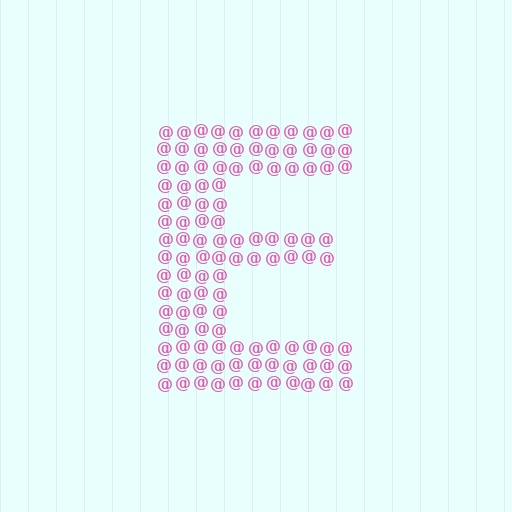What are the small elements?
The small elements are at signs.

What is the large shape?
The large shape is the letter E.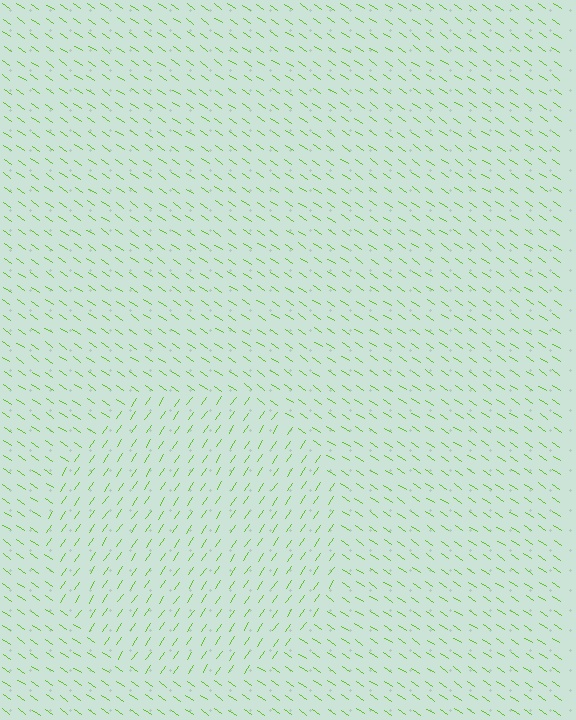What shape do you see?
I see a circle.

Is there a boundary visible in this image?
Yes, there is a texture boundary formed by a change in line orientation.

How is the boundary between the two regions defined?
The boundary is defined purely by a change in line orientation (approximately 90 degrees difference). All lines are the same color and thickness.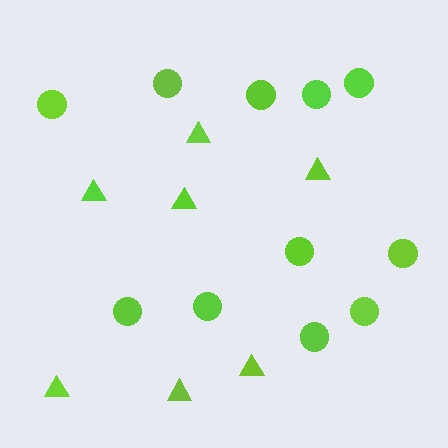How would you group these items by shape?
There are 2 groups: one group of circles (11) and one group of triangles (7).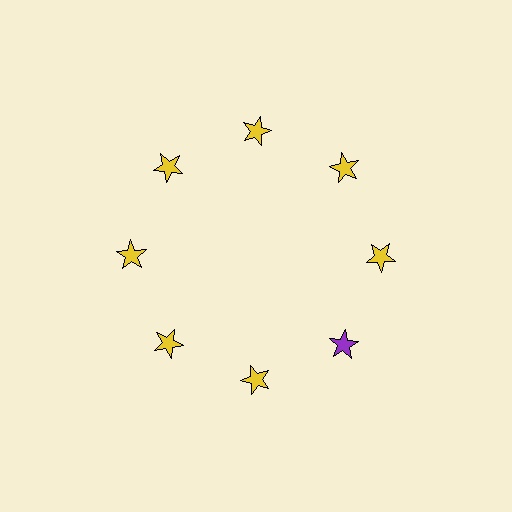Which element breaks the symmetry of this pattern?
The purple star at roughly the 4 o'clock position breaks the symmetry. All other shapes are yellow stars.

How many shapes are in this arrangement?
There are 8 shapes arranged in a ring pattern.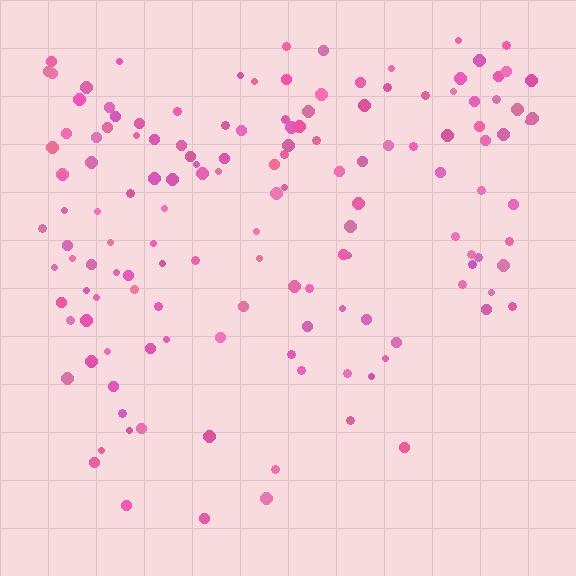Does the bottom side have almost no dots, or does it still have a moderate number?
Still a moderate number, just noticeably fewer than the top.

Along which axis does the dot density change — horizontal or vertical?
Vertical.